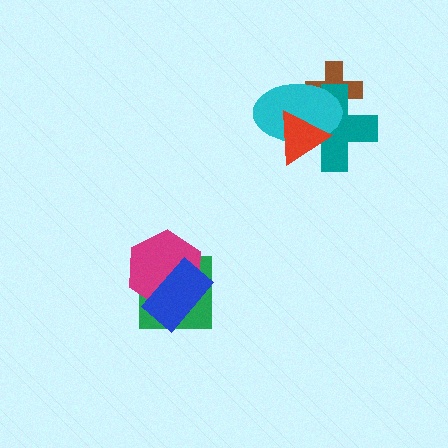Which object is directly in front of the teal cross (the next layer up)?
The cyan ellipse is directly in front of the teal cross.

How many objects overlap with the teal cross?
3 objects overlap with the teal cross.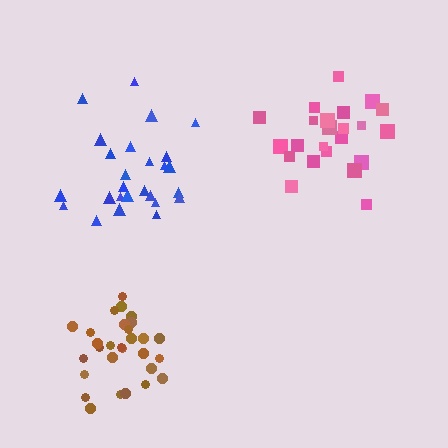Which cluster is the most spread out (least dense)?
Blue.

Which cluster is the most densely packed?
Brown.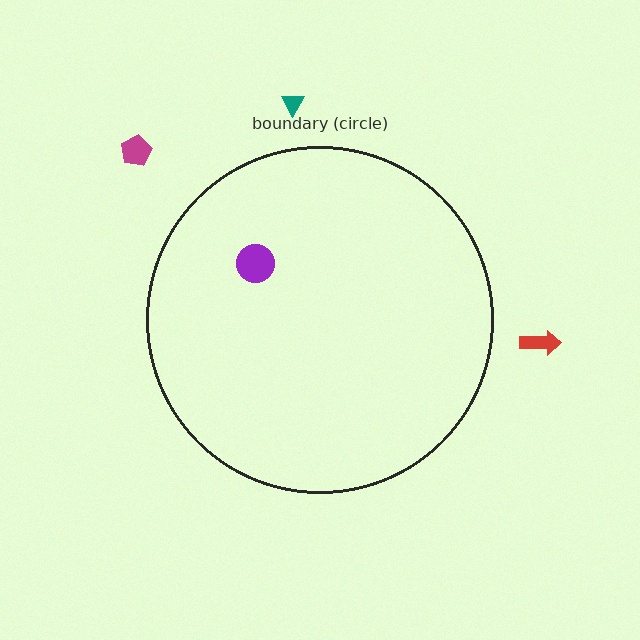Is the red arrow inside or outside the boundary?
Outside.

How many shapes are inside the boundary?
1 inside, 3 outside.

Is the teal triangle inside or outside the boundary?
Outside.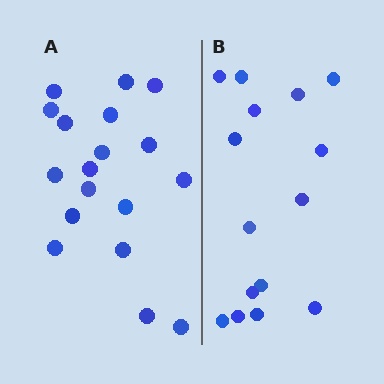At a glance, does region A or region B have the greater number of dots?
Region A (the left region) has more dots.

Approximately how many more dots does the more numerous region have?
Region A has just a few more — roughly 2 or 3 more dots than region B.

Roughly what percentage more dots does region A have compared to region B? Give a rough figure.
About 20% more.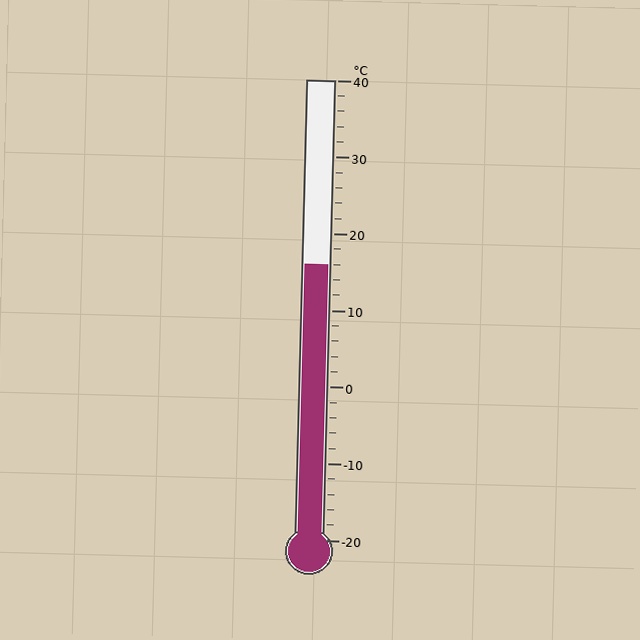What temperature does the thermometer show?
The thermometer shows approximately 16°C.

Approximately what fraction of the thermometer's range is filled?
The thermometer is filled to approximately 60% of its range.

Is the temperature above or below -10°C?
The temperature is above -10°C.